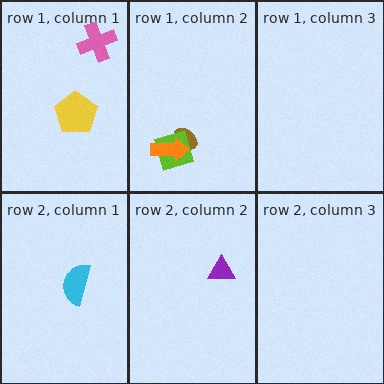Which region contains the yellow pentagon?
The row 1, column 1 region.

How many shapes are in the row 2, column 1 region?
1.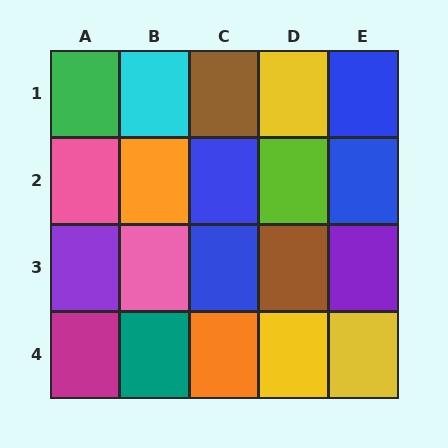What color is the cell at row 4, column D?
Yellow.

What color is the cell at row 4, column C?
Orange.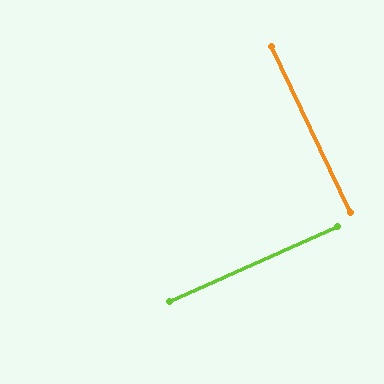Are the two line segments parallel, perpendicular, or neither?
Perpendicular — they meet at approximately 89°.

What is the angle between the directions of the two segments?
Approximately 89 degrees.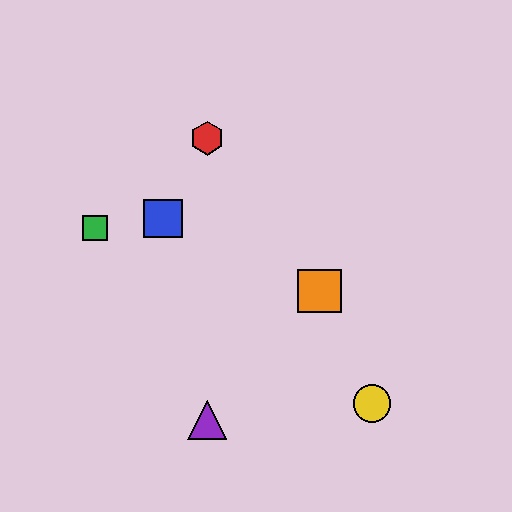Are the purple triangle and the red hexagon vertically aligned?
Yes, both are at x≈207.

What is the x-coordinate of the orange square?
The orange square is at x≈320.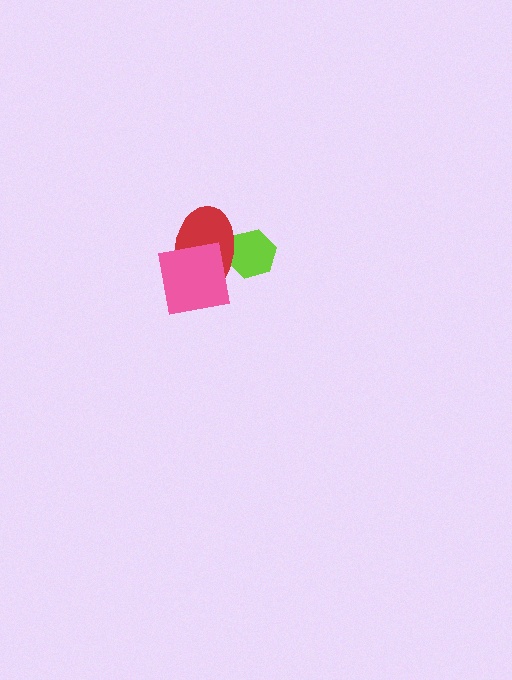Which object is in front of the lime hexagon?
The red ellipse is in front of the lime hexagon.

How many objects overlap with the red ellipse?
2 objects overlap with the red ellipse.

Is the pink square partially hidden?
No, no other shape covers it.